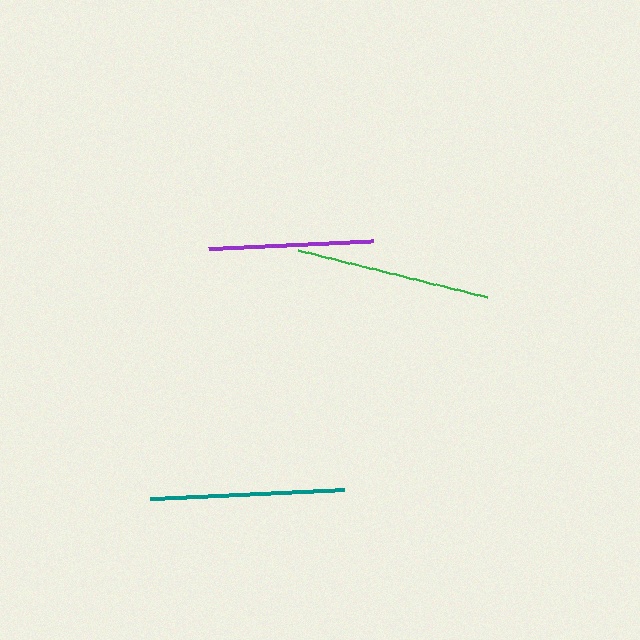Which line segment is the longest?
The green line is the longest at approximately 195 pixels.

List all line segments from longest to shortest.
From longest to shortest: green, teal, purple.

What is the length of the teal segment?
The teal segment is approximately 195 pixels long.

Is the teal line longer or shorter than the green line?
The green line is longer than the teal line.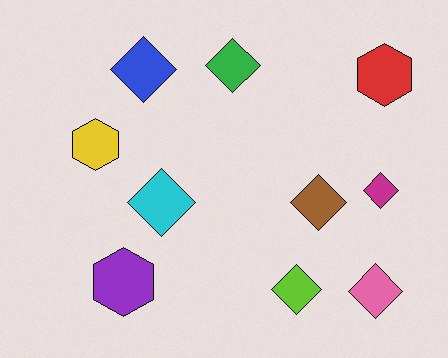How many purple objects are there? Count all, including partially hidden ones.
There is 1 purple object.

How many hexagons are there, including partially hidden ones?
There are 3 hexagons.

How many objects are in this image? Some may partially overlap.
There are 10 objects.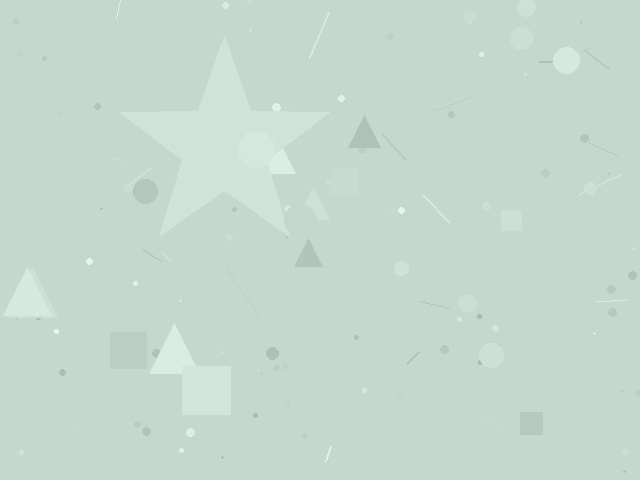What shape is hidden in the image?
A star is hidden in the image.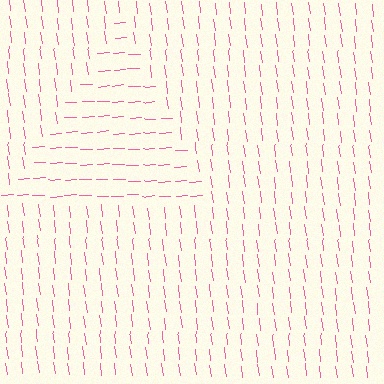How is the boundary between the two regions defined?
The boundary is defined purely by a change in line orientation (approximately 86 degrees difference). All lines are the same color and thickness.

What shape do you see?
I see a triangle.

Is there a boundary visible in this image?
Yes, there is a texture boundary formed by a change in line orientation.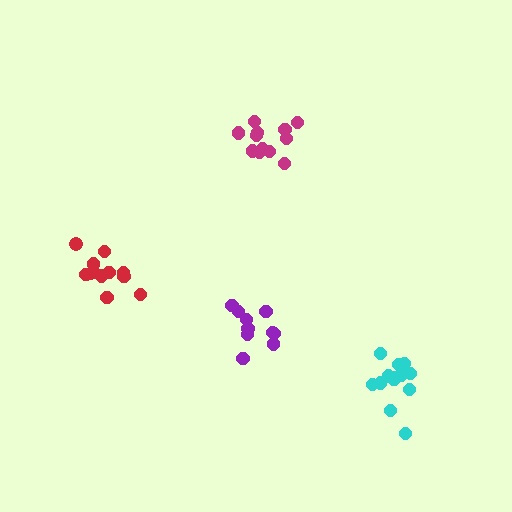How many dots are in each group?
Group 1: 12 dots, Group 2: 13 dots, Group 3: 10 dots, Group 4: 12 dots (47 total).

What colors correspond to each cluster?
The clusters are colored: magenta, cyan, purple, red.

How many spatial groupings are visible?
There are 4 spatial groupings.